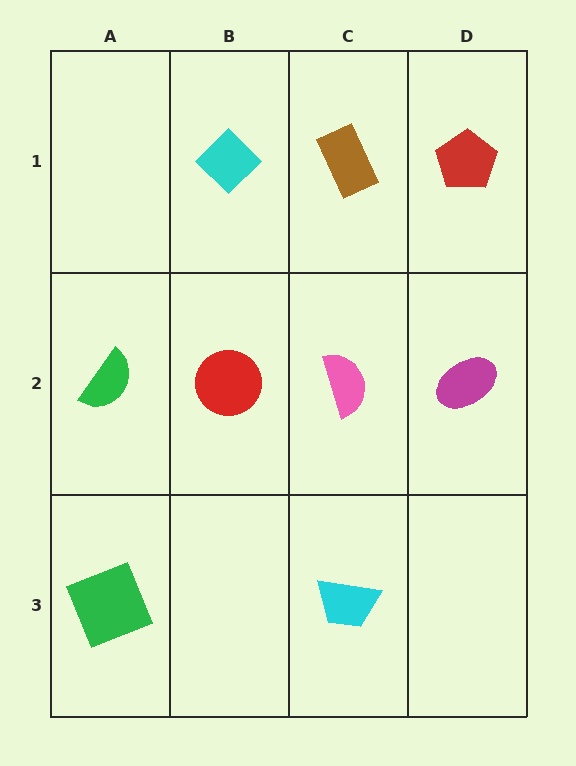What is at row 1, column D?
A red pentagon.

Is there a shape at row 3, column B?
No, that cell is empty.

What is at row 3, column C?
A cyan trapezoid.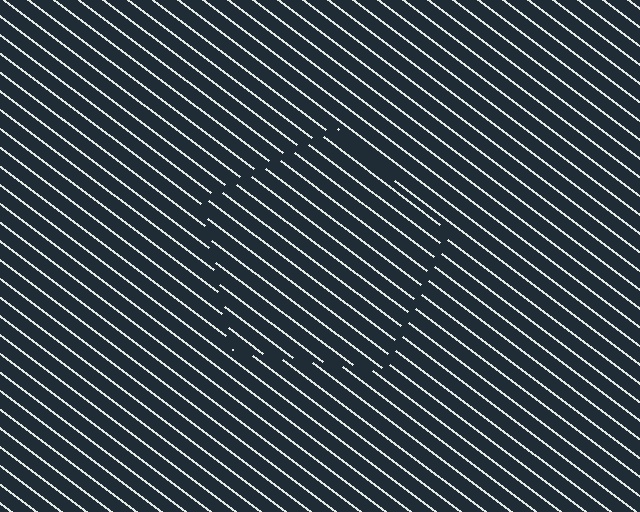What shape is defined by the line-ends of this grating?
An illusory pentagon. The interior of the shape contains the same grating, shifted by half a period — the contour is defined by the phase discontinuity where line-ends from the inner and outer gratings abut.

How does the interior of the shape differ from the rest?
The interior of the shape contains the same grating, shifted by half a period — the contour is defined by the phase discontinuity where line-ends from the inner and outer gratings abut.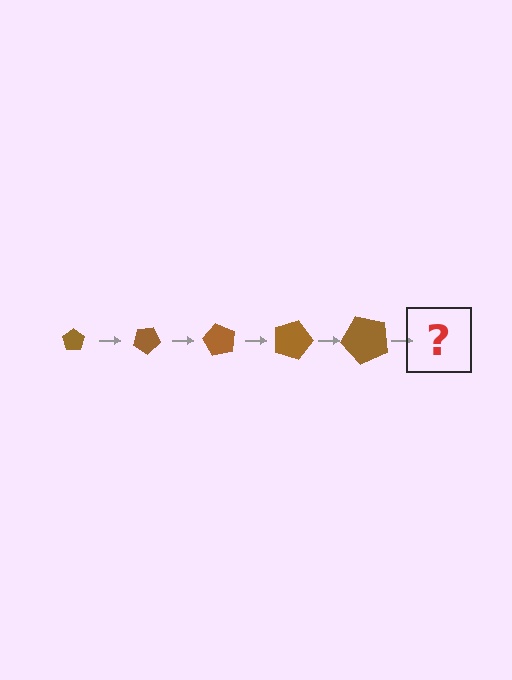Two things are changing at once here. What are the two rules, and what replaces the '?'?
The two rules are that the pentagon grows larger each step and it rotates 30 degrees each step. The '?' should be a pentagon, larger than the previous one and rotated 150 degrees from the start.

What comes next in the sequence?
The next element should be a pentagon, larger than the previous one and rotated 150 degrees from the start.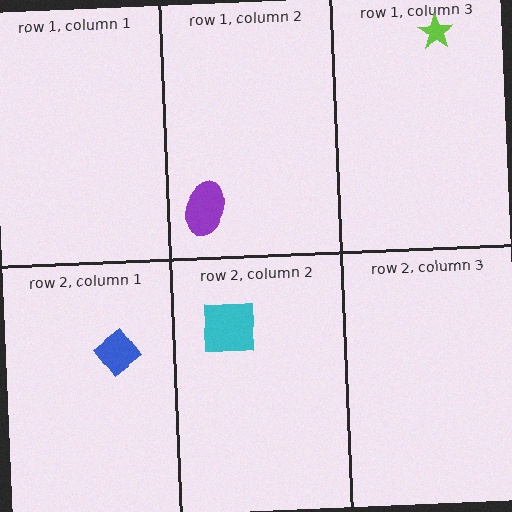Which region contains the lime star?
The row 1, column 3 region.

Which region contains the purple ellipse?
The row 1, column 2 region.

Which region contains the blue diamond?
The row 2, column 1 region.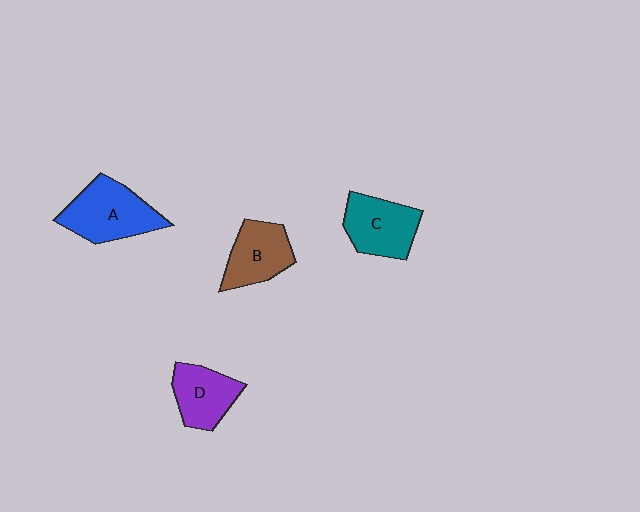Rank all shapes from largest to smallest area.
From largest to smallest: A (blue), C (teal), B (brown), D (purple).